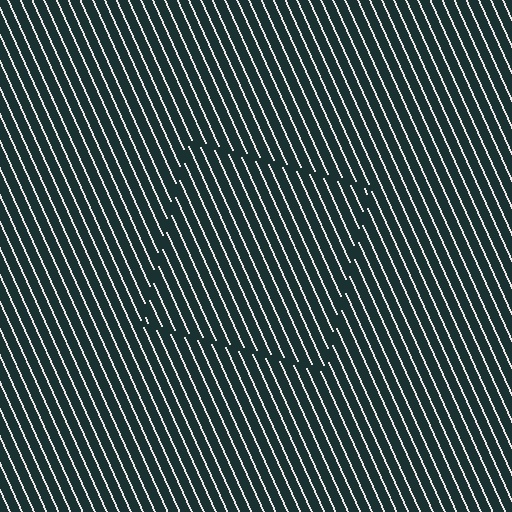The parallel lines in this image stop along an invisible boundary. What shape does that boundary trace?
An illusory square. The interior of the shape contains the same grating, shifted by half a period — the contour is defined by the phase discontinuity where line-ends from the inner and outer gratings abut.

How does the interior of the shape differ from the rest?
The interior of the shape contains the same grating, shifted by half a period — the contour is defined by the phase discontinuity where line-ends from the inner and outer gratings abut.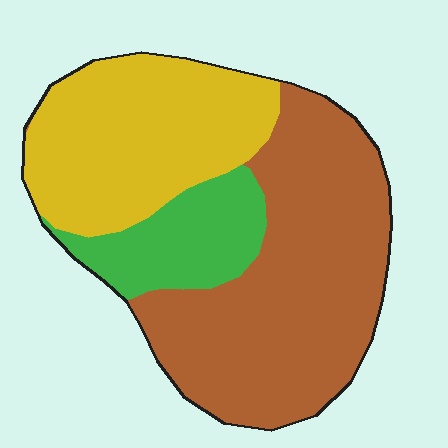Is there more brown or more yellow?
Brown.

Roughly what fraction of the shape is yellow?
Yellow covers roughly 35% of the shape.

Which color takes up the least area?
Green, at roughly 15%.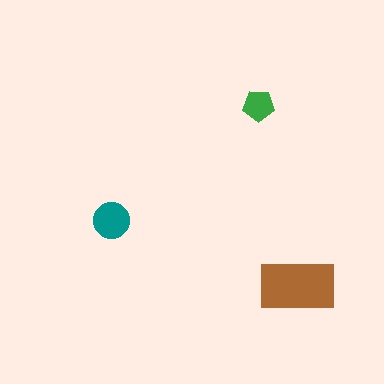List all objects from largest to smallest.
The brown rectangle, the teal circle, the green pentagon.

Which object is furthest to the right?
The brown rectangle is rightmost.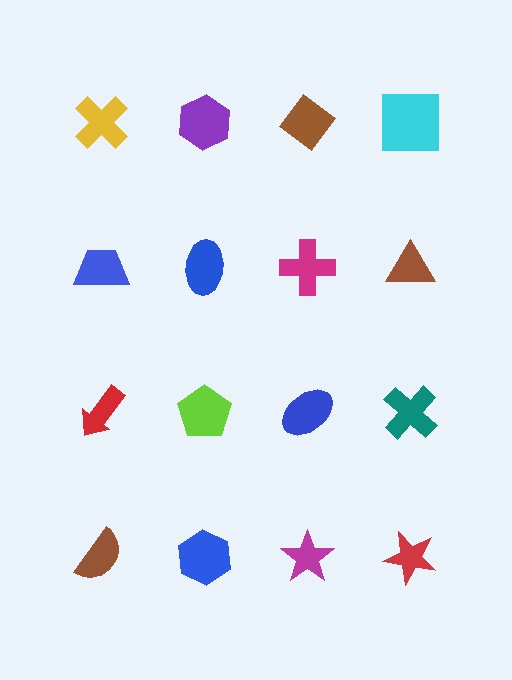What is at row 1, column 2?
A purple hexagon.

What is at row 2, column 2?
A blue ellipse.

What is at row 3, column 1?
A red arrow.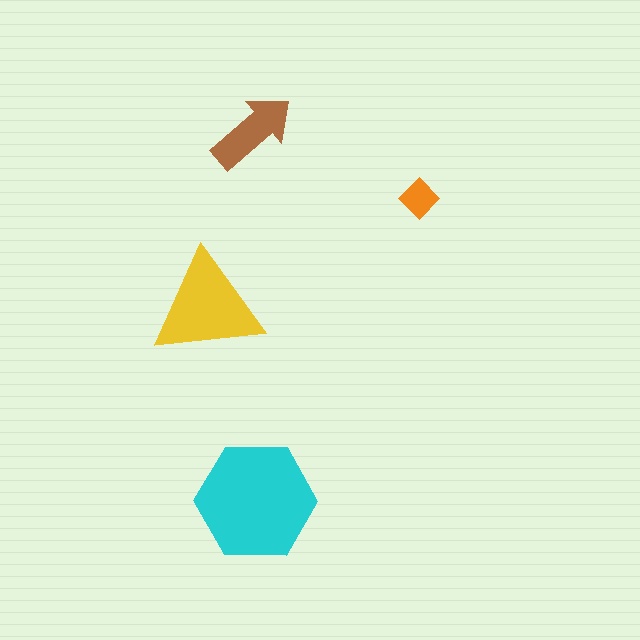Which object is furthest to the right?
The orange diamond is rightmost.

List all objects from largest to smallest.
The cyan hexagon, the yellow triangle, the brown arrow, the orange diamond.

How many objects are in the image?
There are 4 objects in the image.